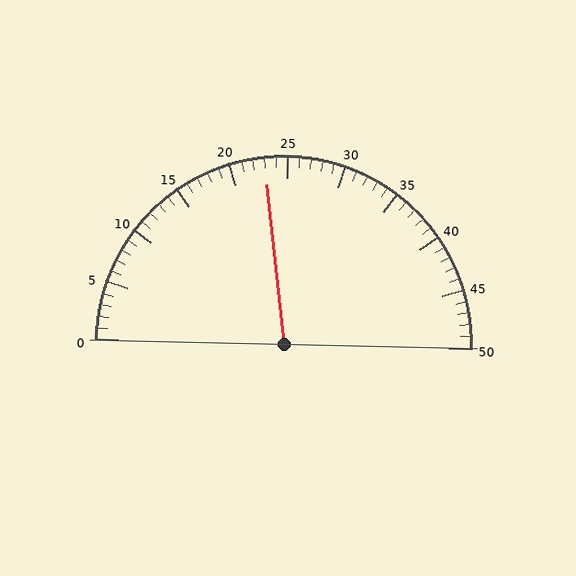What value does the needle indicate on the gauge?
The needle indicates approximately 23.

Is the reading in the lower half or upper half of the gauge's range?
The reading is in the lower half of the range (0 to 50).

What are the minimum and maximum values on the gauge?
The gauge ranges from 0 to 50.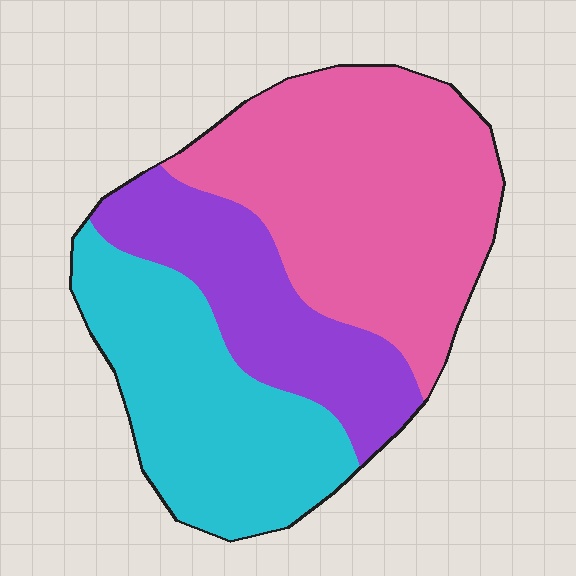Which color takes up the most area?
Pink, at roughly 45%.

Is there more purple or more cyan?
Cyan.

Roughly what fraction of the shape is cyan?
Cyan covers around 30% of the shape.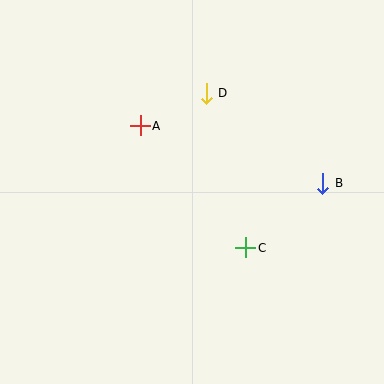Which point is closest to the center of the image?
Point C at (246, 248) is closest to the center.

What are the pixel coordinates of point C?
Point C is at (246, 248).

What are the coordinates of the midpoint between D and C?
The midpoint between D and C is at (226, 171).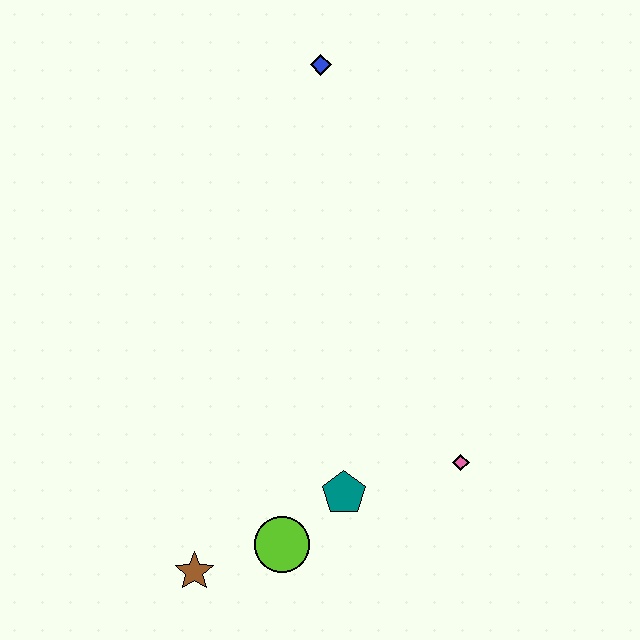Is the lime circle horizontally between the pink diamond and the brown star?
Yes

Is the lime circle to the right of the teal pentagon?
No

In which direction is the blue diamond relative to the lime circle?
The blue diamond is above the lime circle.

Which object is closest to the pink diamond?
The teal pentagon is closest to the pink diamond.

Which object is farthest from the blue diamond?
The brown star is farthest from the blue diamond.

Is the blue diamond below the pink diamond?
No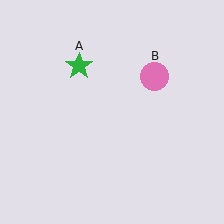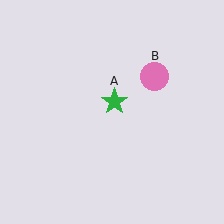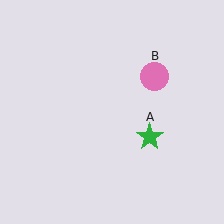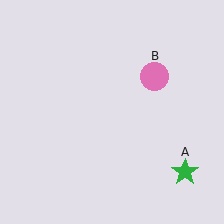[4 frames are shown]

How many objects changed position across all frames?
1 object changed position: green star (object A).